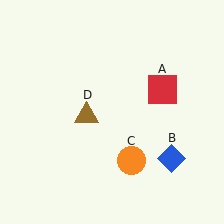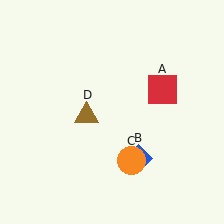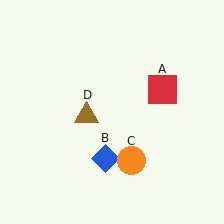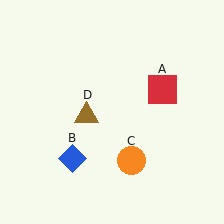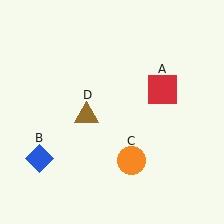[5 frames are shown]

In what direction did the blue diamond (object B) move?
The blue diamond (object B) moved left.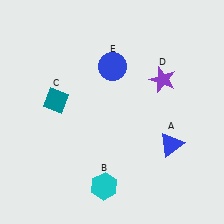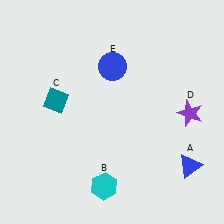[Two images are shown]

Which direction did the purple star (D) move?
The purple star (D) moved down.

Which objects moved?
The objects that moved are: the blue triangle (A), the purple star (D).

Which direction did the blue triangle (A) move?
The blue triangle (A) moved down.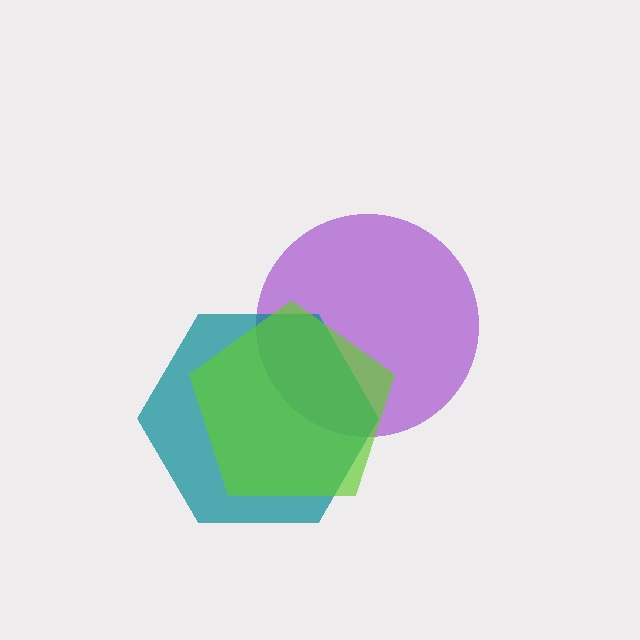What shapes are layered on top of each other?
The layered shapes are: a purple circle, a teal hexagon, a lime pentagon.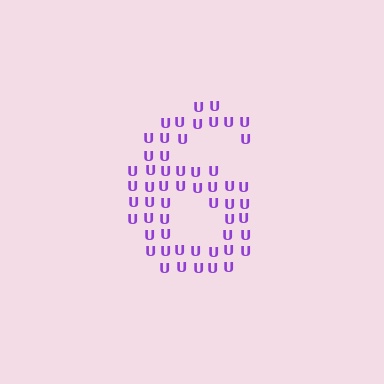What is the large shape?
The large shape is the digit 6.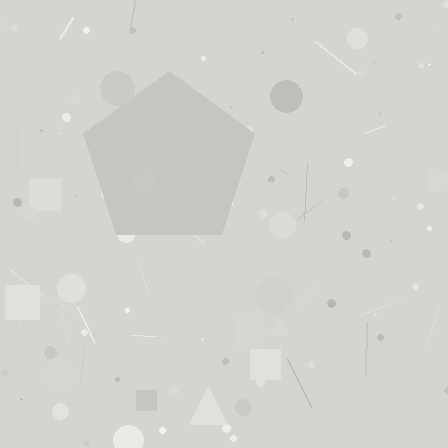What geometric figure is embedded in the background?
A pentagon is embedded in the background.